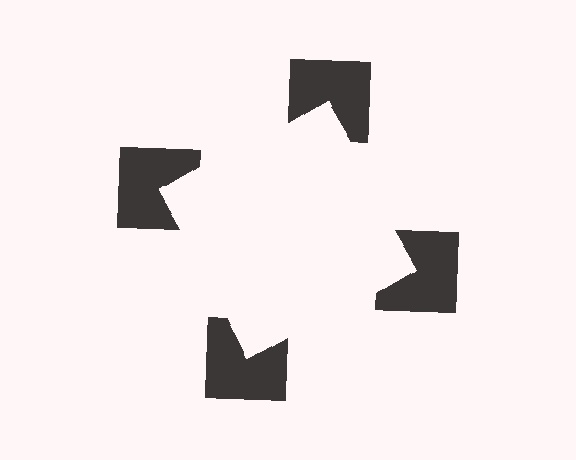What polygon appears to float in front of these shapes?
An illusory square — its edges are inferred from the aligned wedge cuts in the notched squares, not physically drawn.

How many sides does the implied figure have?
4 sides.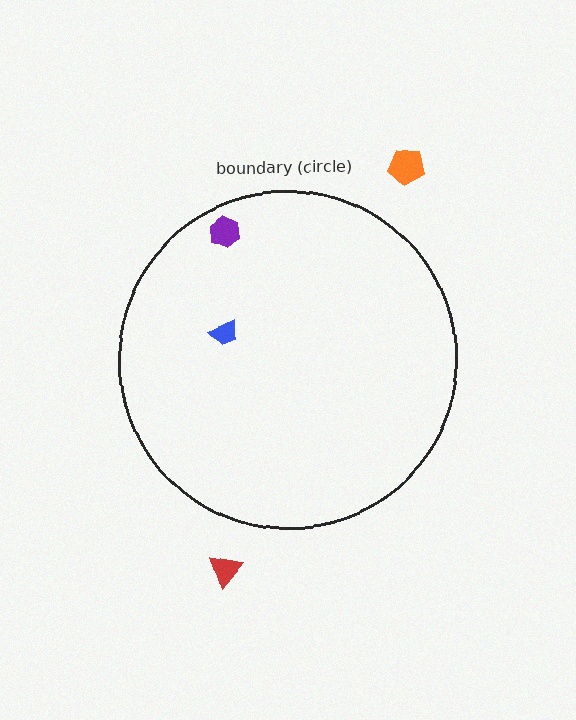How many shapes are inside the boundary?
2 inside, 2 outside.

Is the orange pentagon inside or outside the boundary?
Outside.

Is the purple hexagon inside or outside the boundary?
Inside.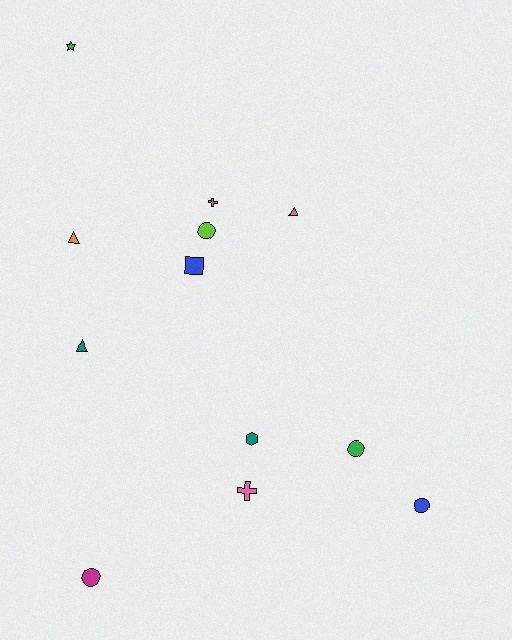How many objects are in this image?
There are 12 objects.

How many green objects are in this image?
There are 2 green objects.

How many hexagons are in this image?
There is 1 hexagon.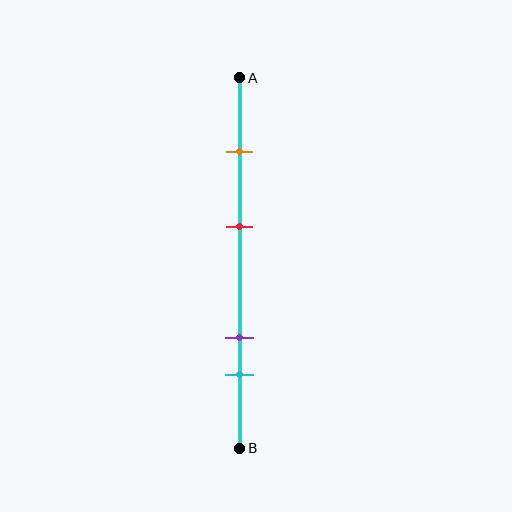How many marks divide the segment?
There are 4 marks dividing the segment.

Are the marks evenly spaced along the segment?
No, the marks are not evenly spaced.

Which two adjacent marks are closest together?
The purple and cyan marks are the closest adjacent pair.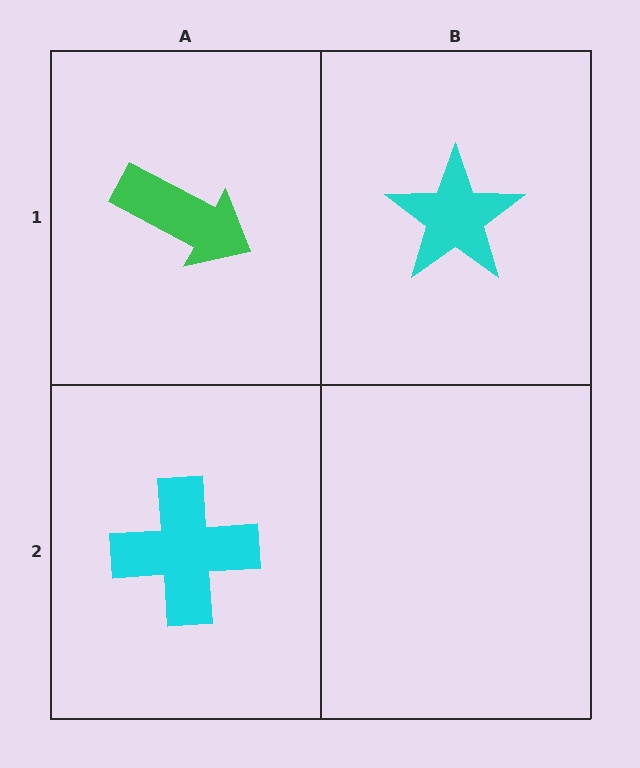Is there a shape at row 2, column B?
No, that cell is empty.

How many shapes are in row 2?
1 shape.